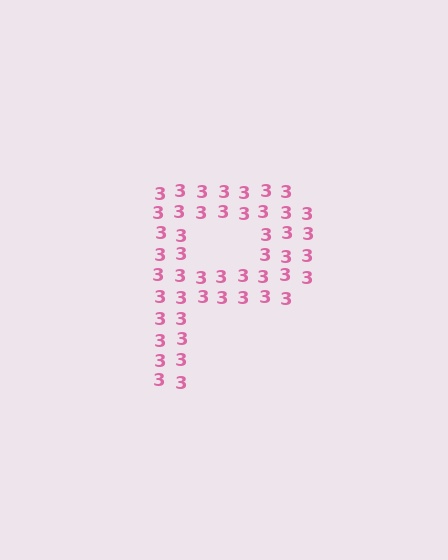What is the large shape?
The large shape is the letter P.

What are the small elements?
The small elements are digit 3's.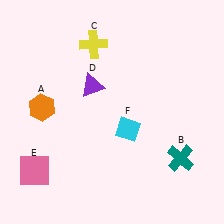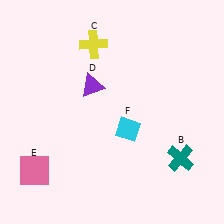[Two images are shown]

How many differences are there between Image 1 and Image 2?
There is 1 difference between the two images.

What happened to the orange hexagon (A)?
The orange hexagon (A) was removed in Image 2. It was in the top-left area of Image 1.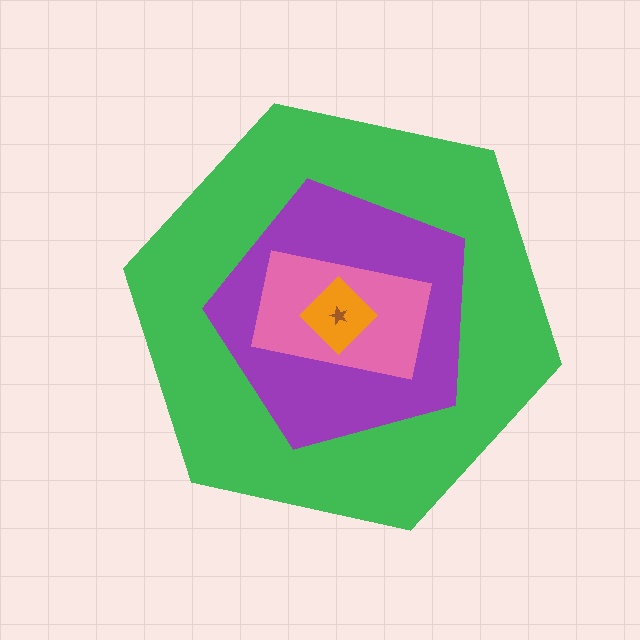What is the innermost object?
The brown star.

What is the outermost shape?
The green hexagon.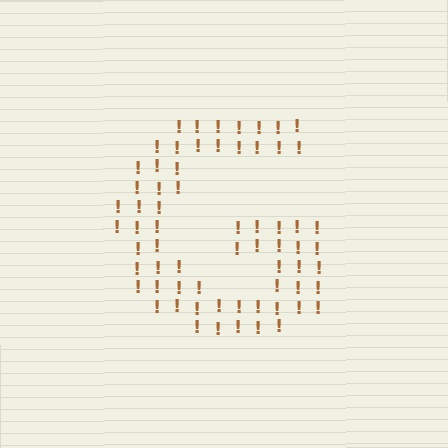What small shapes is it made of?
It is made of small exclamation marks.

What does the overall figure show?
The overall figure shows the letter G.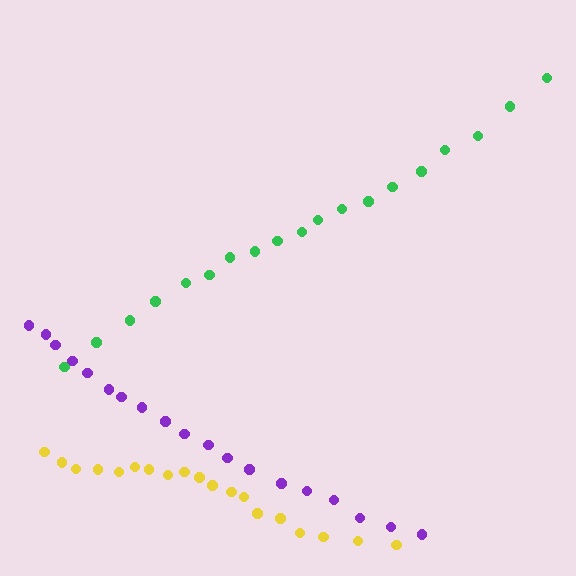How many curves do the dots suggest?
There are 3 distinct paths.